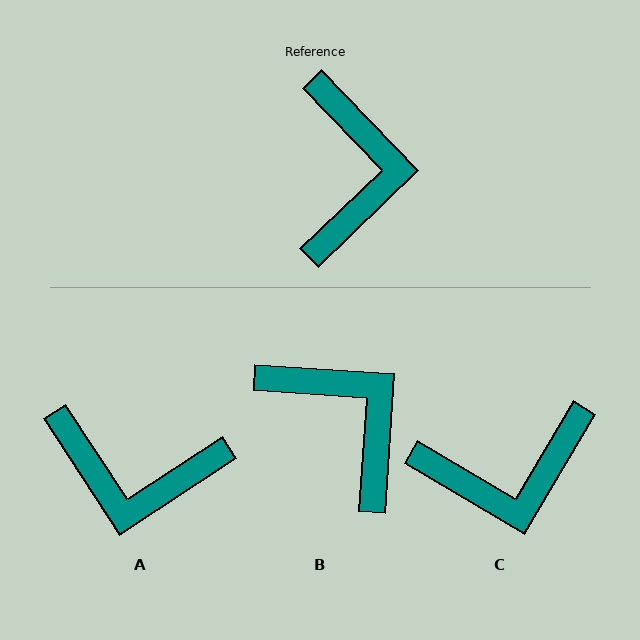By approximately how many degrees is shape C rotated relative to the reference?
Approximately 74 degrees clockwise.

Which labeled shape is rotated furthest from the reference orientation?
A, about 101 degrees away.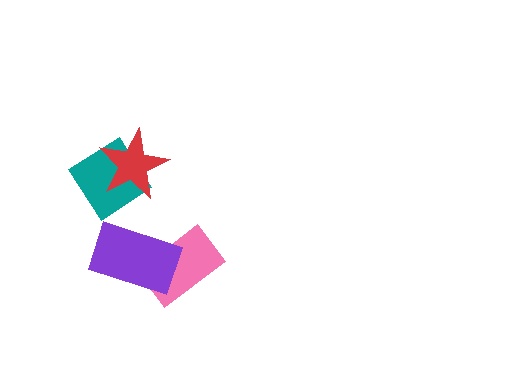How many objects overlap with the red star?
1 object overlaps with the red star.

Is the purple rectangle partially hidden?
No, no other shape covers it.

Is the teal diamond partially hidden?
Yes, it is partially covered by another shape.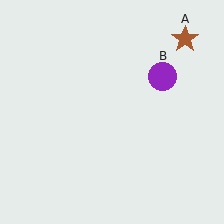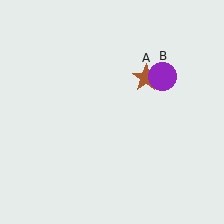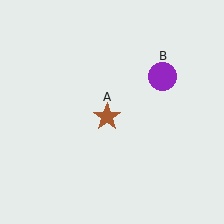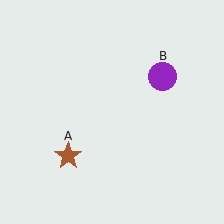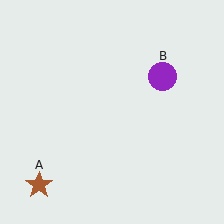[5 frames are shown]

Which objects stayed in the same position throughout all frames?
Purple circle (object B) remained stationary.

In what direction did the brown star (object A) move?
The brown star (object A) moved down and to the left.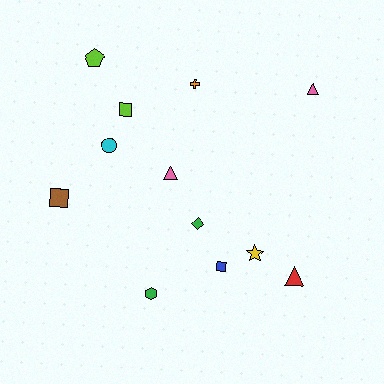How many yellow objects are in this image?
There is 1 yellow object.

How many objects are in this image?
There are 12 objects.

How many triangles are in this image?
There are 3 triangles.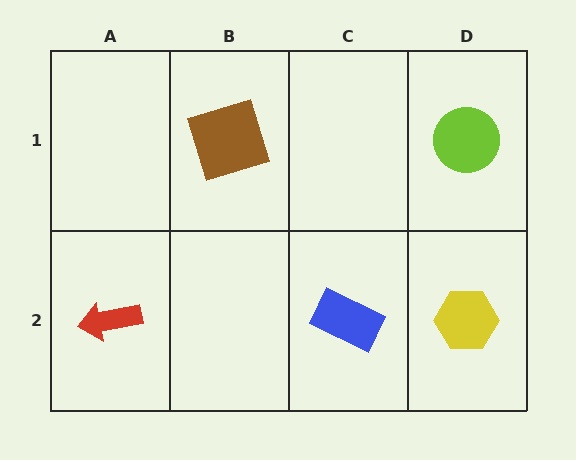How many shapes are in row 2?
3 shapes.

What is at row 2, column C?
A blue rectangle.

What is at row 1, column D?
A lime circle.